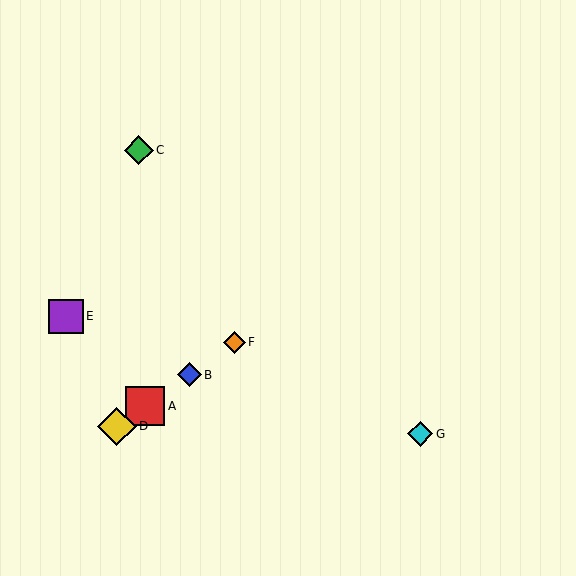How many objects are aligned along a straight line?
4 objects (A, B, D, F) are aligned along a straight line.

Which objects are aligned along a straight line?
Objects A, B, D, F are aligned along a straight line.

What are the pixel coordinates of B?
Object B is at (189, 375).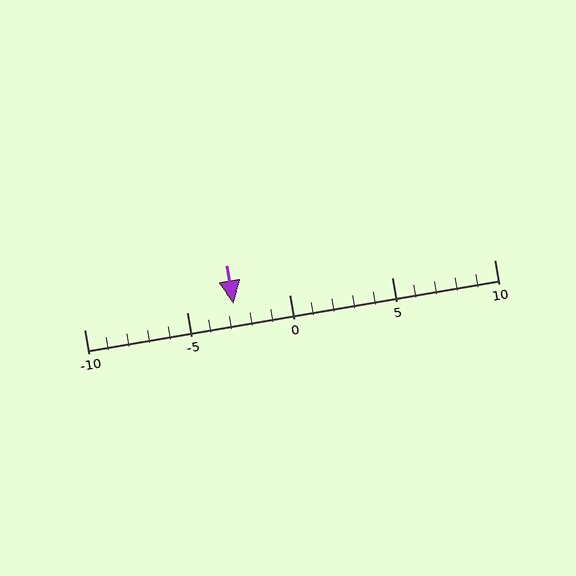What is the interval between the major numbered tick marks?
The major tick marks are spaced 5 units apart.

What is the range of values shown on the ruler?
The ruler shows values from -10 to 10.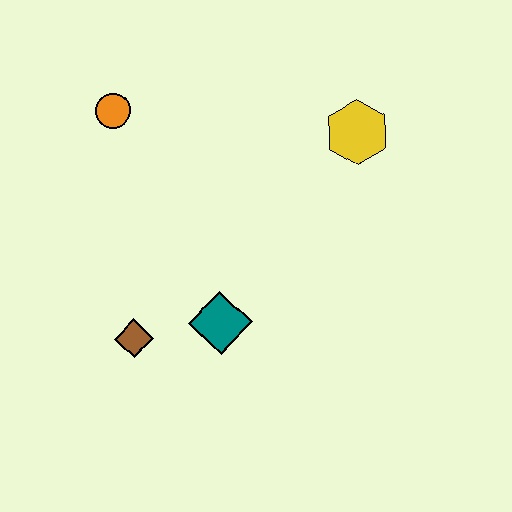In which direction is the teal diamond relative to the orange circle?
The teal diamond is below the orange circle.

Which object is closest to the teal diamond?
The brown diamond is closest to the teal diamond.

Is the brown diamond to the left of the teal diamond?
Yes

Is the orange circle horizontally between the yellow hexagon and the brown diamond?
No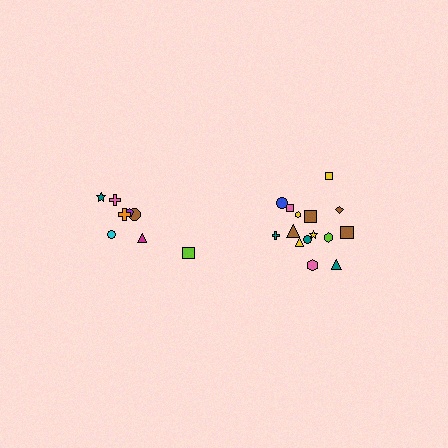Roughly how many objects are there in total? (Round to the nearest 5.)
Roughly 25 objects in total.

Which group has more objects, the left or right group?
The right group.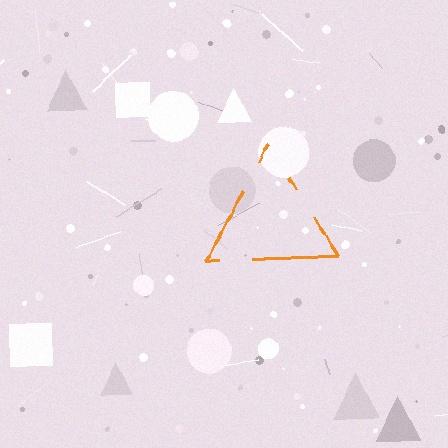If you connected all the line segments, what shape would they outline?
They would outline a triangle.